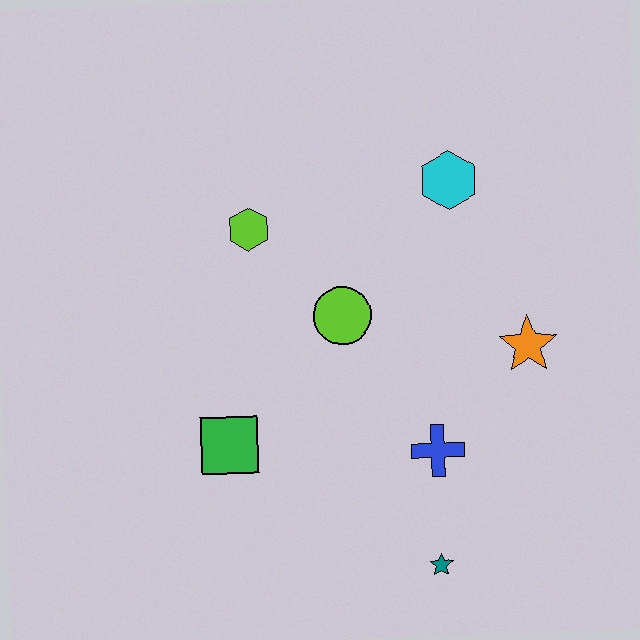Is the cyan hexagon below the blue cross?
No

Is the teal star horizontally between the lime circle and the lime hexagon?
No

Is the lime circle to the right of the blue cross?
No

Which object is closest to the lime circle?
The lime hexagon is closest to the lime circle.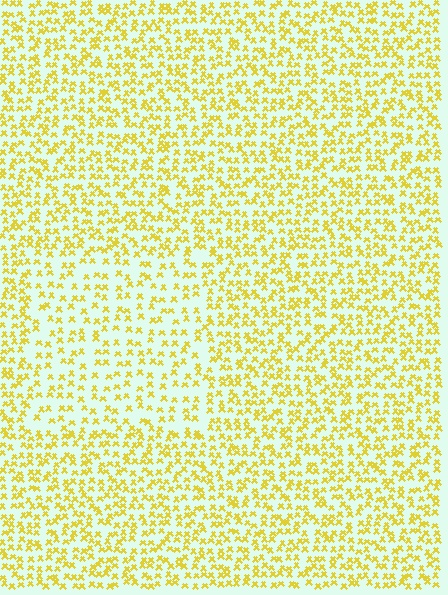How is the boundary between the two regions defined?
The boundary is defined by a change in element density (approximately 1.7x ratio). All elements are the same color, size, and shape.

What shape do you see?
I see a rectangle.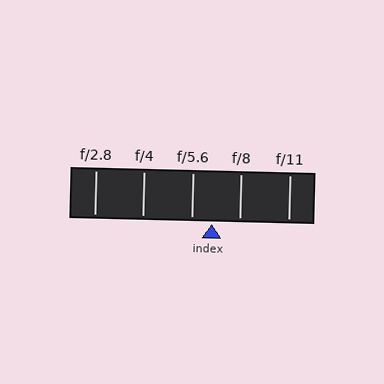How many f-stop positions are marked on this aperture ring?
There are 5 f-stop positions marked.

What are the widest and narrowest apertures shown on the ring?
The widest aperture shown is f/2.8 and the narrowest is f/11.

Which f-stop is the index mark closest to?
The index mark is closest to f/5.6.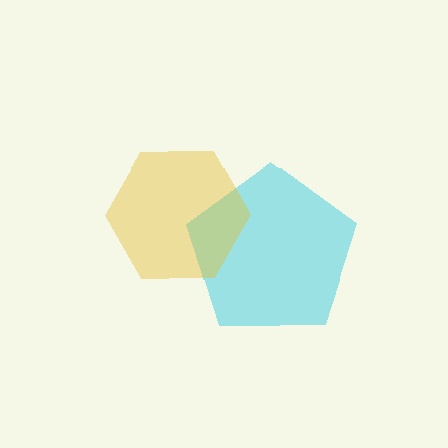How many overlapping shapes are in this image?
There are 2 overlapping shapes in the image.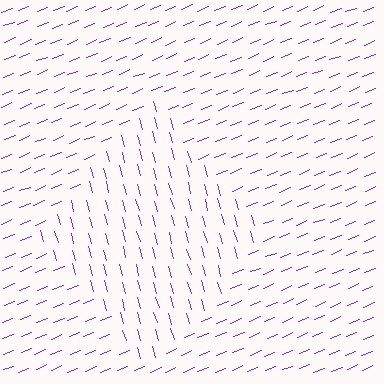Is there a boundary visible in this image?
Yes, there is a texture boundary formed by a change in line orientation.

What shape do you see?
I see a diamond.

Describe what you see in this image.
The image is filled with small purple line segments. A diamond region in the image has lines oriented differently from the surrounding lines, creating a visible texture boundary.